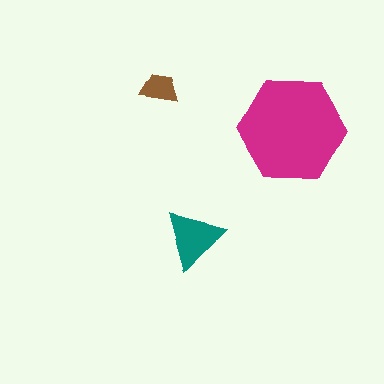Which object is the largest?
The magenta hexagon.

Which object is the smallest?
The brown trapezoid.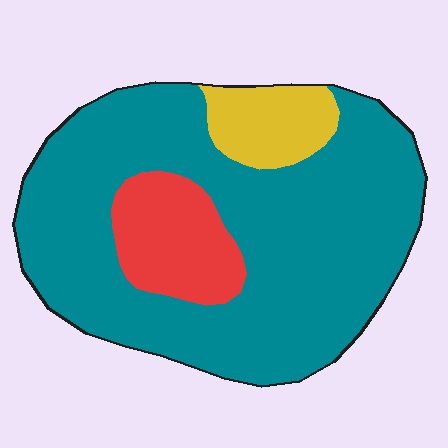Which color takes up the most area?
Teal, at roughly 75%.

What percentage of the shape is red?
Red takes up about one eighth (1/8) of the shape.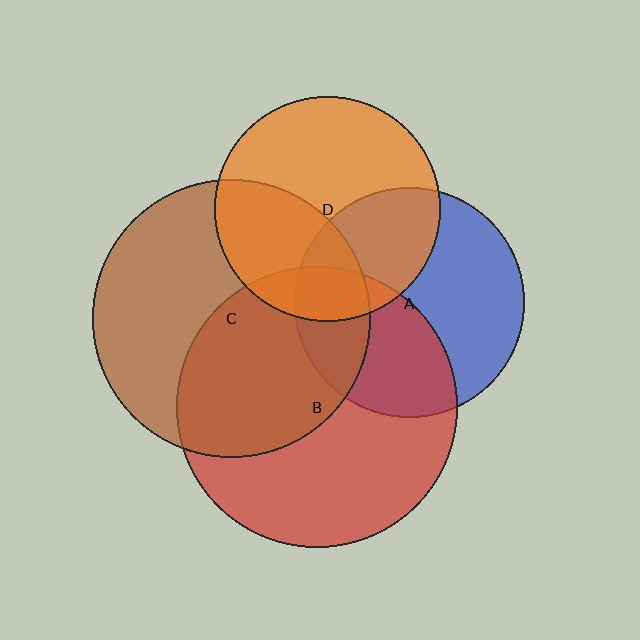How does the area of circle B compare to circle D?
Approximately 1.5 times.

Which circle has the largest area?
Circle B (red).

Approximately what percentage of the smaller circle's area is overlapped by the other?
Approximately 15%.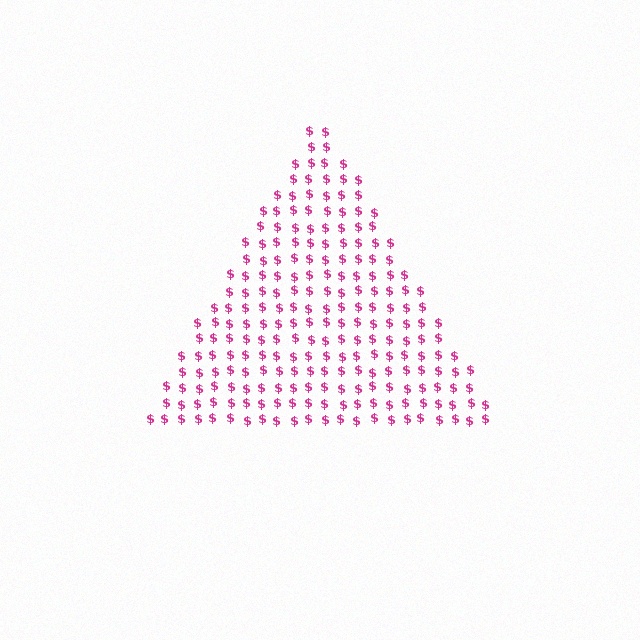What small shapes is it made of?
It is made of small dollar signs.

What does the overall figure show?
The overall figure shows a triangle.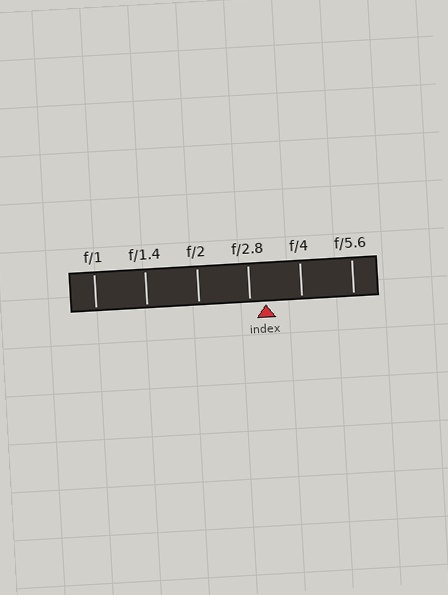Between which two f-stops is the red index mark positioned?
The index mark is between f/2.8 and f/4.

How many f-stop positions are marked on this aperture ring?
There are 6 f-stop positions marked.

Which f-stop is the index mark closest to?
The index mark is closest to f/2.8.